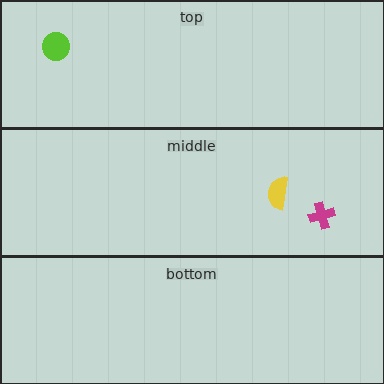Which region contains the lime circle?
The top region.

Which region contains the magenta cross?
The middle region.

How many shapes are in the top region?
1.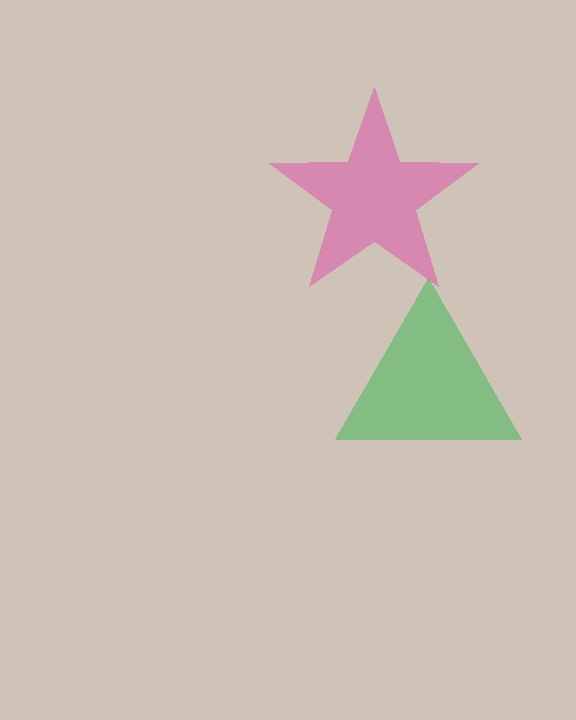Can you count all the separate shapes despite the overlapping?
Yes, there are 2 separate shapes.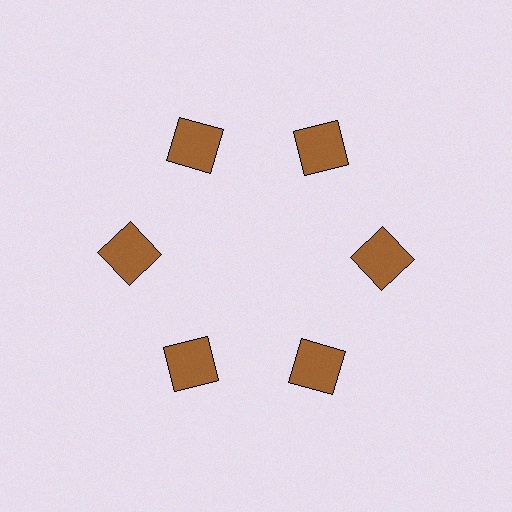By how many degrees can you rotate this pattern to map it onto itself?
The pattern maps onto itself every 60 degrees of rotation.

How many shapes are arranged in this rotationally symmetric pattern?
There are 6 shapes, arranged in 6 groups of 1.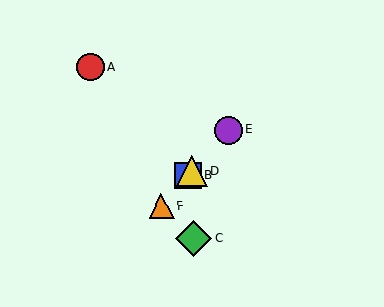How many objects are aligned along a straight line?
4 objects (B, D, E, F) are aligned along a straight line.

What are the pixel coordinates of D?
Object D is at (192, 171).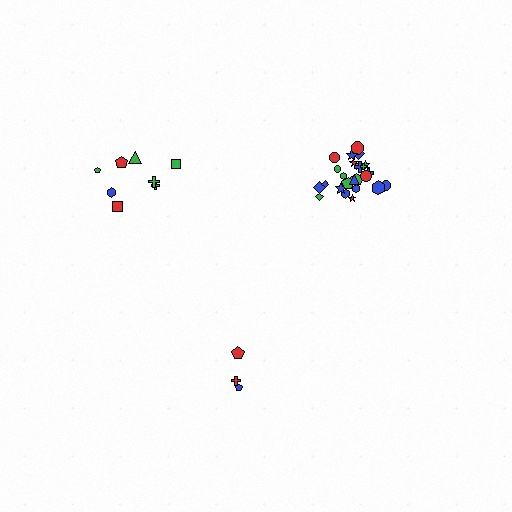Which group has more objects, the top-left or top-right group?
The top-right group.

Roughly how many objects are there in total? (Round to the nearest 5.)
Roughly 35 objects in total.